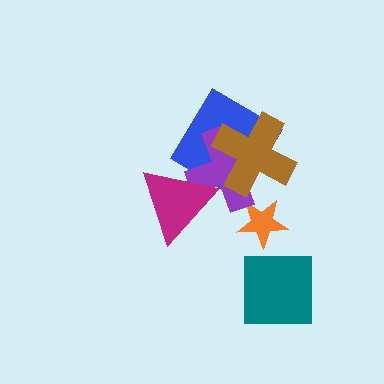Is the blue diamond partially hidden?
Yes, it is partially covered by another shape.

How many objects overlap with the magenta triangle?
2 objects overlap with the magenta triangle.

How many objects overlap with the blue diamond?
3 objects overlap with the blue diamond.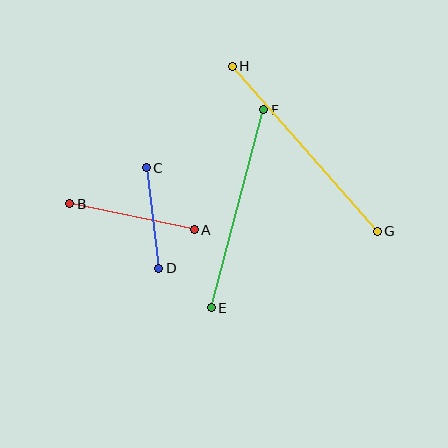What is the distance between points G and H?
The distance is approximately 220 pixels.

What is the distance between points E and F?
The distance is approximately 205 pixels.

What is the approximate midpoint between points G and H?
The midpoint is at approximately (305, 149) pixels.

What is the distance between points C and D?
The distance is approximately 101 pixels.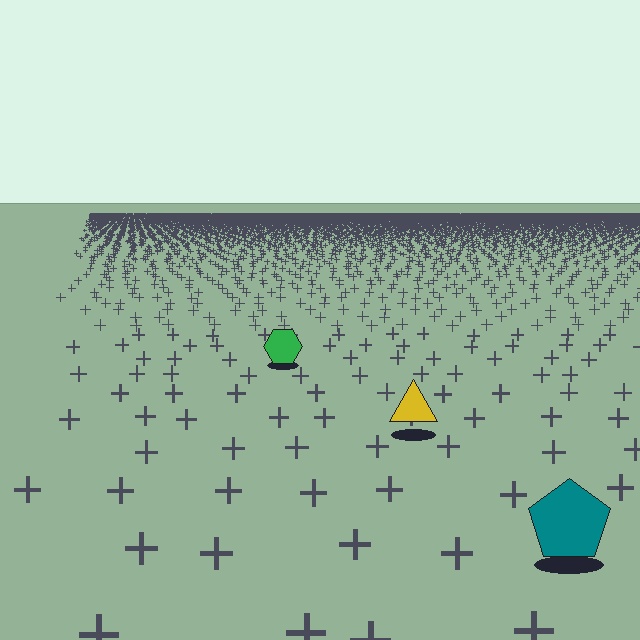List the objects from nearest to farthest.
From nearest to farthest: the teal pentagon, the yellow triangle, the green hexagon.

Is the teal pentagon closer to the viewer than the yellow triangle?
Yes. The teal pentagon is closer — you can tell from the texture gradient: the ground texture is coarser near it.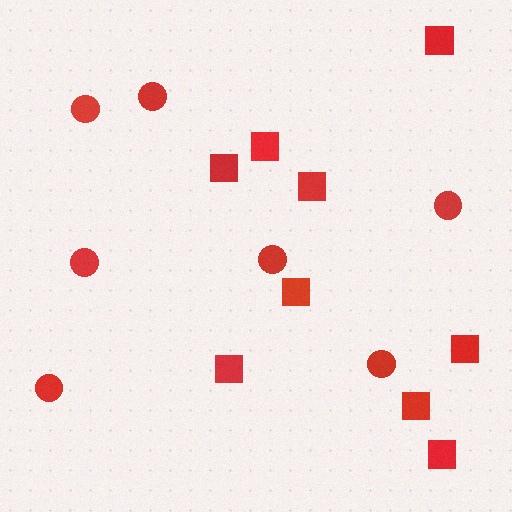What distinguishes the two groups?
There are 2 groups: one group of circles (7) and one group of squares (9).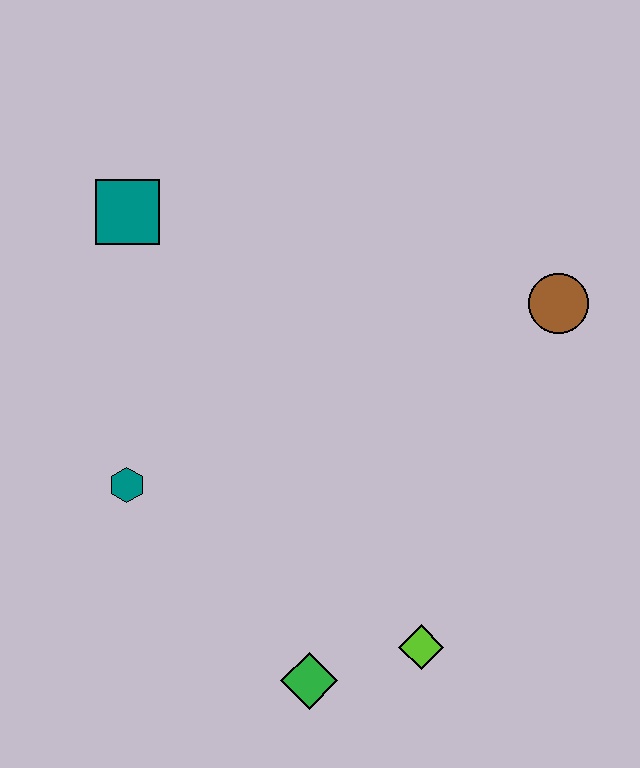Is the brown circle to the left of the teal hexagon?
No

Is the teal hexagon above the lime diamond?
Yes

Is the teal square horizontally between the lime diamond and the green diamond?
No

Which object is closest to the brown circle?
The lime diamond is closest to the brown circle.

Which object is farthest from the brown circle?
The teal hexagon is farthest from the brown circle.